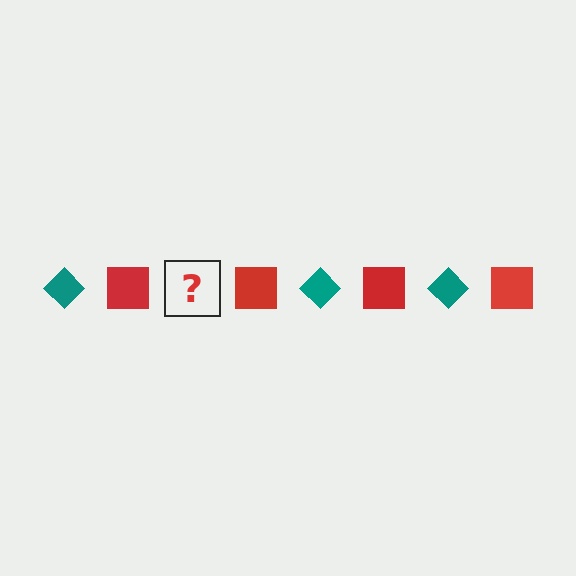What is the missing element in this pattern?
The missing element is a teal diamond.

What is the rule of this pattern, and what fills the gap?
The rule is that the pattern alternates between teal diamond and red square. The gap should be filled with a teal diamond.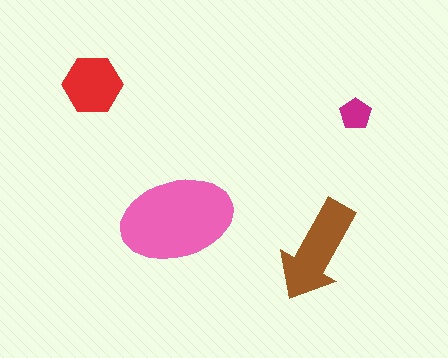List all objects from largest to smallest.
The pink ellipse, the brown arrow, the red hexagon, the magenta pentagon.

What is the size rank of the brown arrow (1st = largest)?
2nd.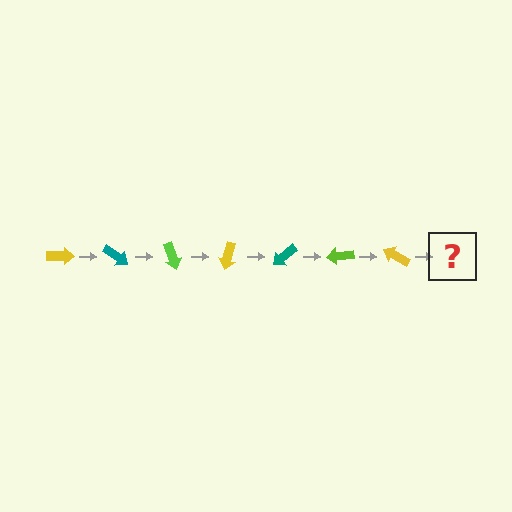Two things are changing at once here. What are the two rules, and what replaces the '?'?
The two rules are that it rotates 35 degrees each step and the color cycles through yellow, teal, and lime. The '?' should be a teal arrow, rotated 245 degrees from the start.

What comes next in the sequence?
The next element should be a teal arrow, rotated 245 degrees from the start.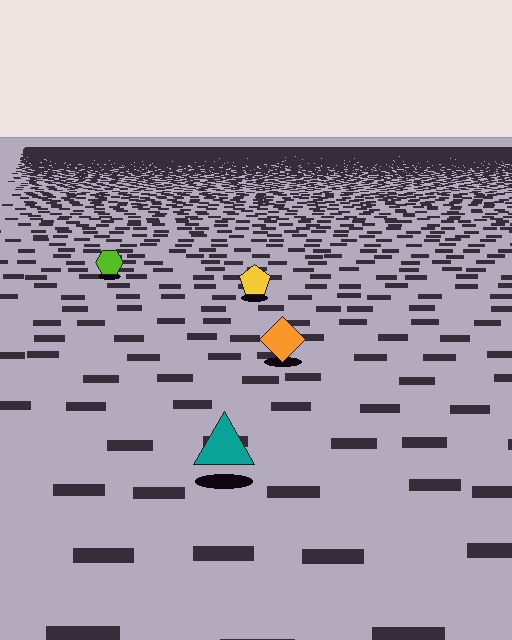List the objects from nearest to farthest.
From nearest to farthest: the teal triangle, the orange diamond, the yellow pentagon, the lime hexagon.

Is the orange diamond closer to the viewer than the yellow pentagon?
Yes. The orange diamond is closer — you can tell from the texture gradient: the ground texture is coarser near it.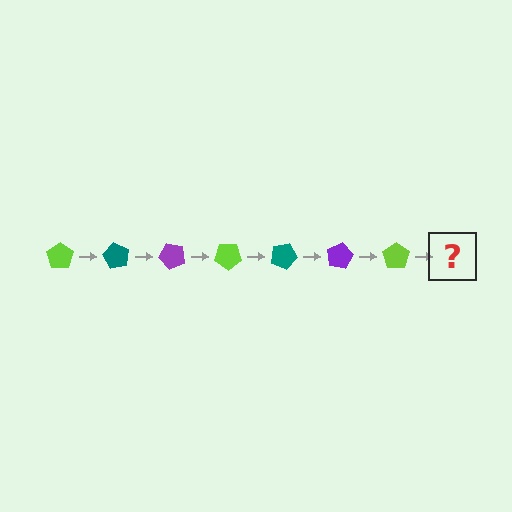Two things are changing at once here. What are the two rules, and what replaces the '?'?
The two rules are that it rotates 60 degrees each step and the color cycles through lime, teal, and purple. The '?' should be a teal pentagon, rotated 420 degrees from the start.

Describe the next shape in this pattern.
It should be a teal pentagon, rotated 420 degrees from the start.